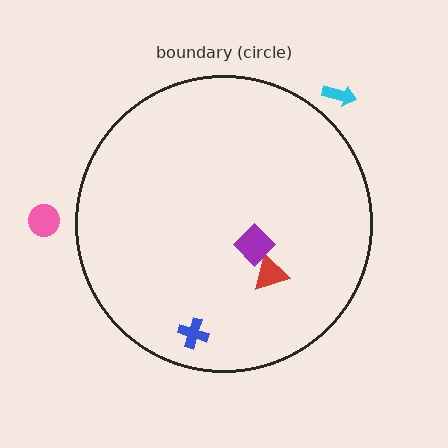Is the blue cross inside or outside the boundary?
Inside.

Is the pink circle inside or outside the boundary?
Outside.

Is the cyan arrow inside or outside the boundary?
Outside.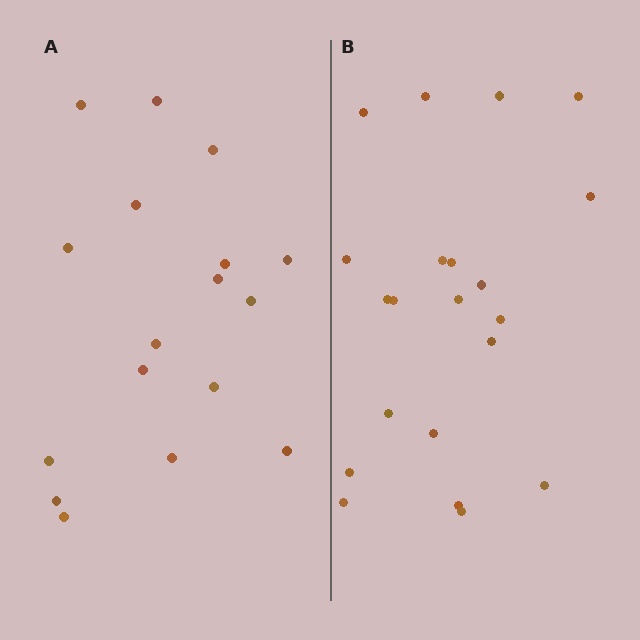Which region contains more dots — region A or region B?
Region B (the right region) has more dots.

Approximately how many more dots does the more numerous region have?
Region B has about 4 more dots than region A.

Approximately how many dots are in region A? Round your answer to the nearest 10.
About 20 dots. (The exact count is 17, which rounds to 20.)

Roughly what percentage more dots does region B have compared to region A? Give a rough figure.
About 25% more.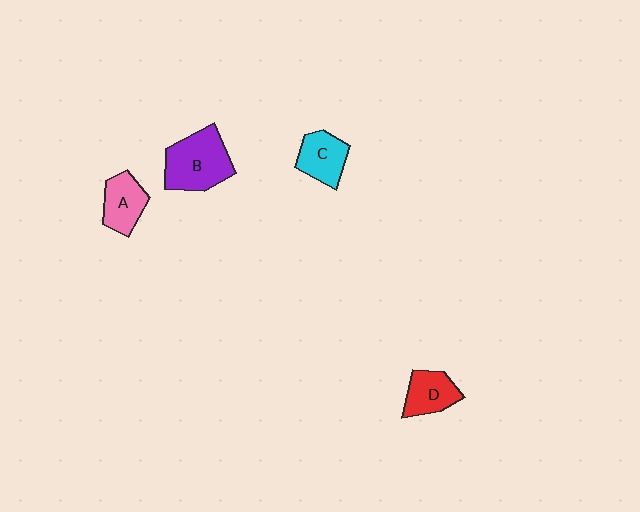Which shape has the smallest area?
Shape D (red).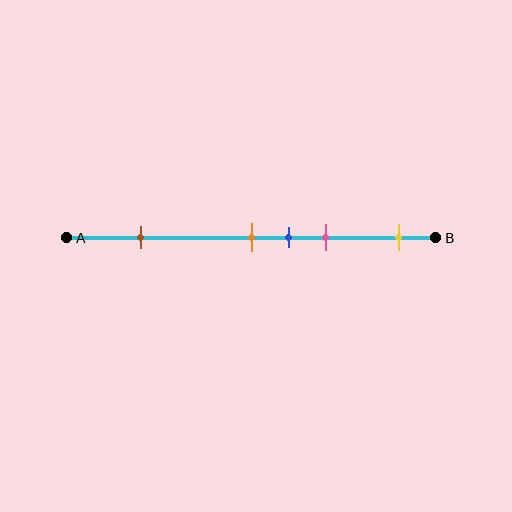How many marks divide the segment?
There are 5 marks dividing the segment.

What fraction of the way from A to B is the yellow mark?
The yellow mark is approximately 90% (0.9) of the way from A to B.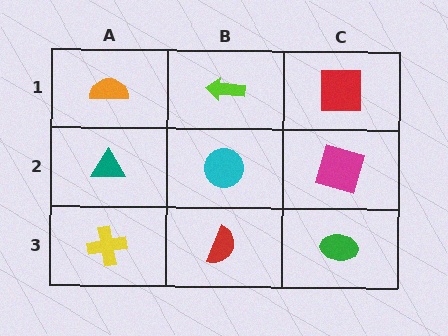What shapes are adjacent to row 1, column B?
A cyan circle (row 2, column B), an orange semicircle (row 1, column A), a red square (row 1, column C).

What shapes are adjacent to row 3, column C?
A magenta square (row 2, column C), a red semicircle (row 3, column B).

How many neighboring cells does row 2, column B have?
4.